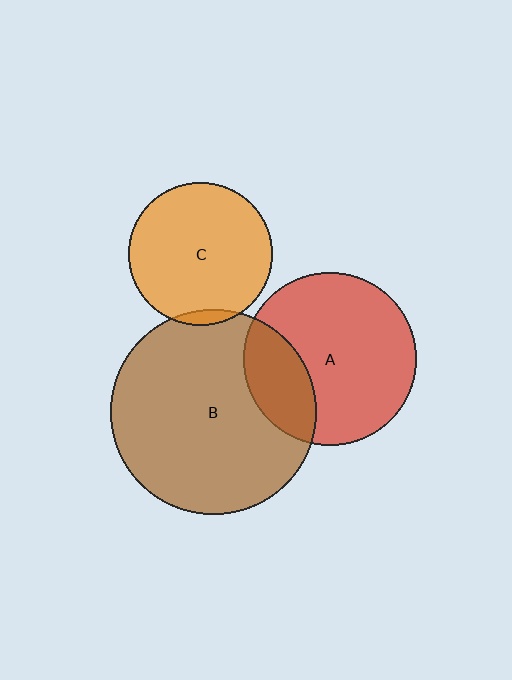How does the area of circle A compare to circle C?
Approximately 1.4 times.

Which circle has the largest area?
Circle B (brown).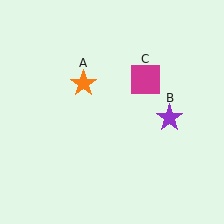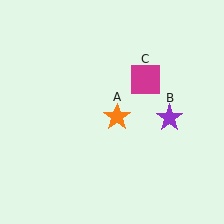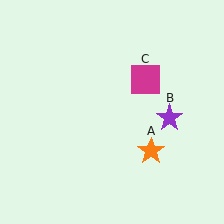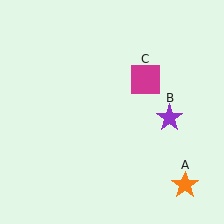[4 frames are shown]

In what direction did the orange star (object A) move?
The orange star (object A) moved down and to the right.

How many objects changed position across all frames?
1 object changed position: orange star (object A).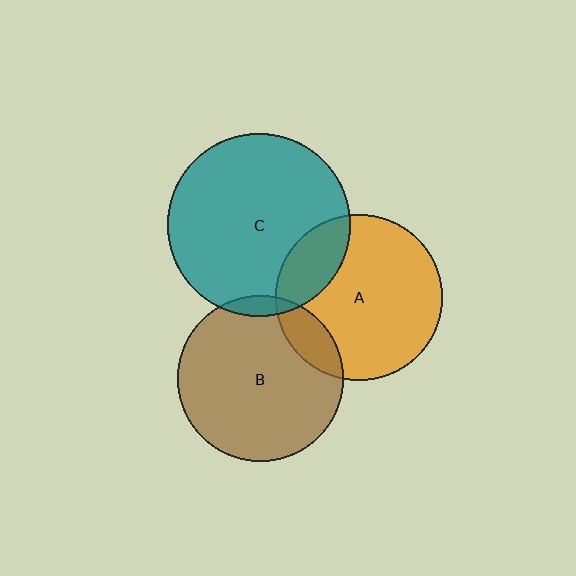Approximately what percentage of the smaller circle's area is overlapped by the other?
Approximately 15%.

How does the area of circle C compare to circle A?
Approximately 1.2 times.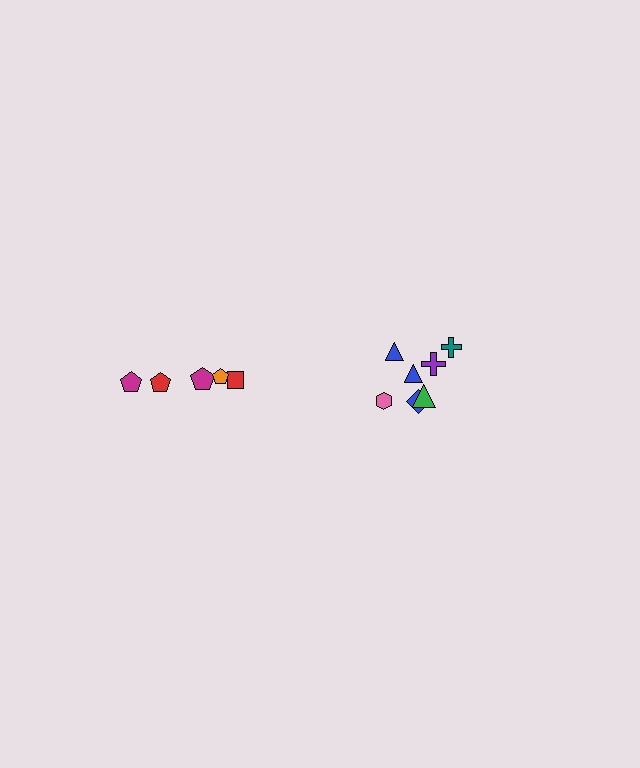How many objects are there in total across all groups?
There are 12 objects.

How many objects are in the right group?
There are 7 objects.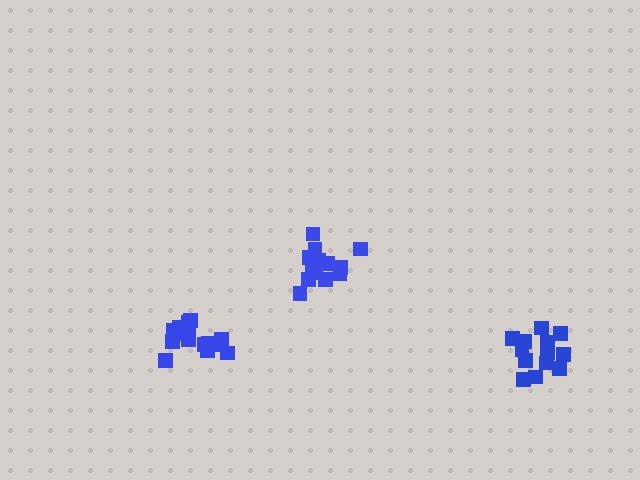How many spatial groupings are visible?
There are 3 spatial groupings.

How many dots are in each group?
Group 1: 15 dots, Group 2: 13 dots, Group 3: 13 dots (41 total).